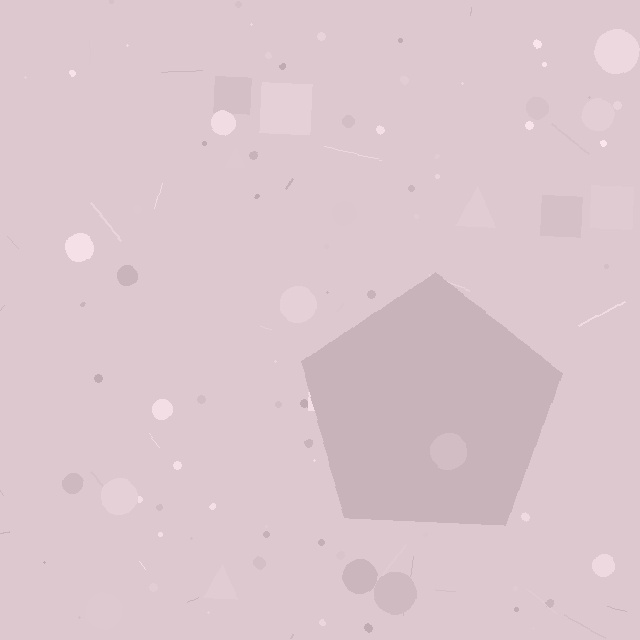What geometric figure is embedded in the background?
A pentagon is embedded in the background.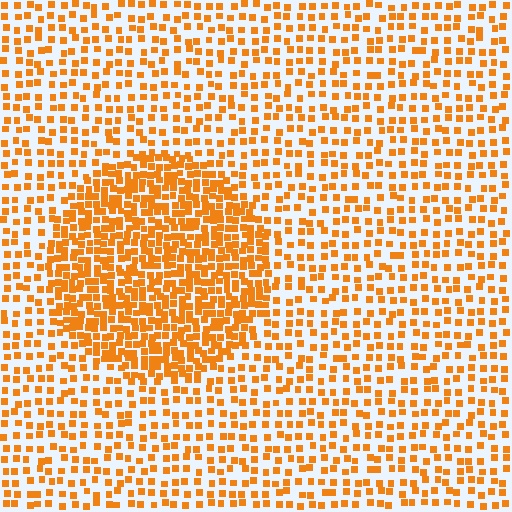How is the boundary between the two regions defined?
The boundary is defined by a change in element density (approximately 2.1x ratio). All elements are the same color, size, and shape.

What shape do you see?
I see a circle.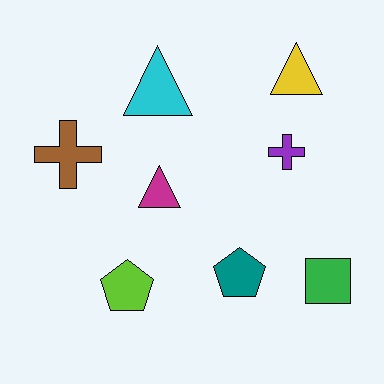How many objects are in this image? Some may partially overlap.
There are 8 objects.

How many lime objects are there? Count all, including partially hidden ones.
There is 1 lime object.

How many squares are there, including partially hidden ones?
There is 1 square.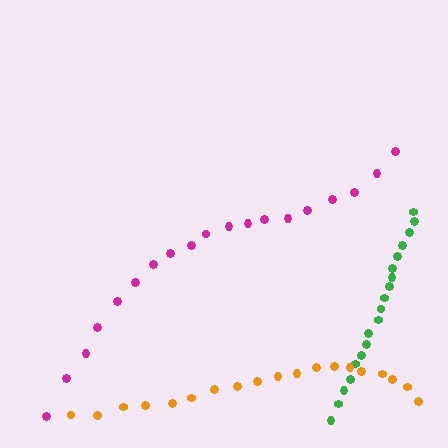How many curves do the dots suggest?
There are 3 distinct paths.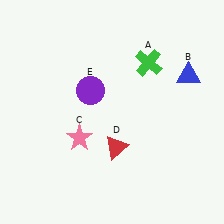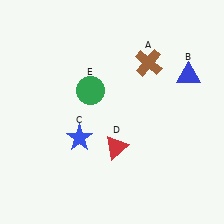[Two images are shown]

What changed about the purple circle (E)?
In Image 1, E is purple. In Image 2, it changed to green.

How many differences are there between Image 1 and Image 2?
There are 3 differences between the two images.